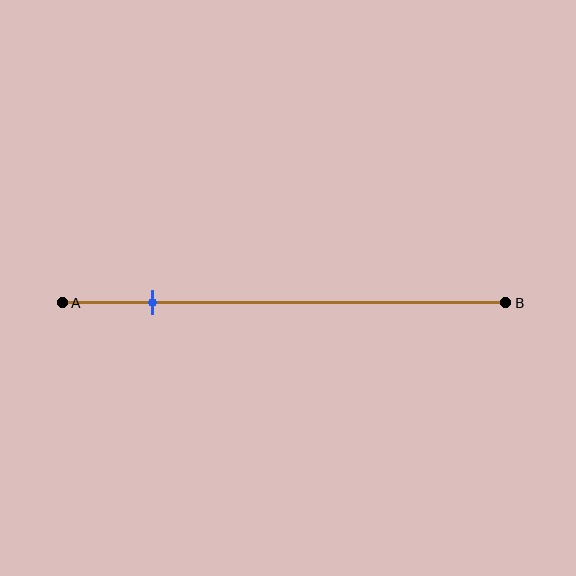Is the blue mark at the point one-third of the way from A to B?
No, the mark is at about 20% from A, not at the 33% one-third point.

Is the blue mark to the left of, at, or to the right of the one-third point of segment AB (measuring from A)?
The blue mark is to the left of the one-third point of segment AB.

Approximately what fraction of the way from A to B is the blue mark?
The blue mark is approximately 20% of the way from A to B.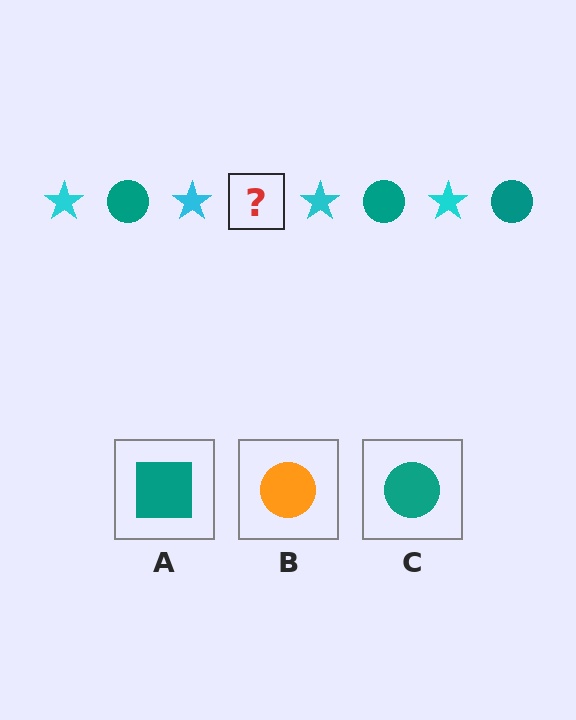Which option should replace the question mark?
Option C.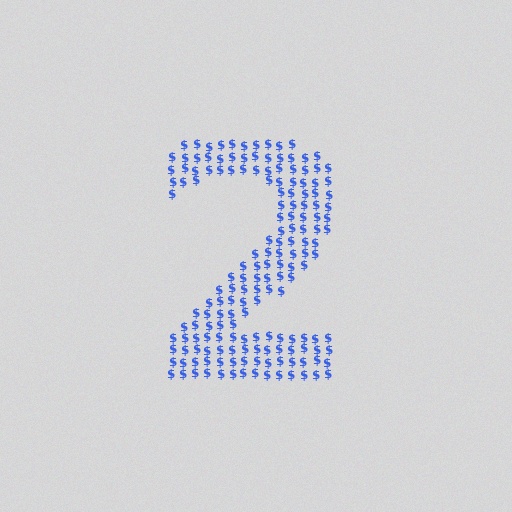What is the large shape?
The large shape is the digit 2.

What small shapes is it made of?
It is made of small dollar signs.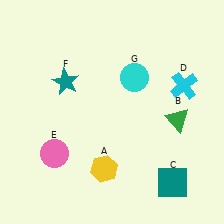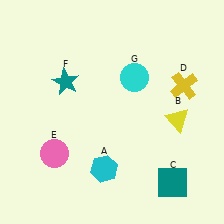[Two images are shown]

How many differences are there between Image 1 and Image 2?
There are 3 differences between the two images.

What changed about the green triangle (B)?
In Image 1, B is green. In Image 2, it changed to yellow.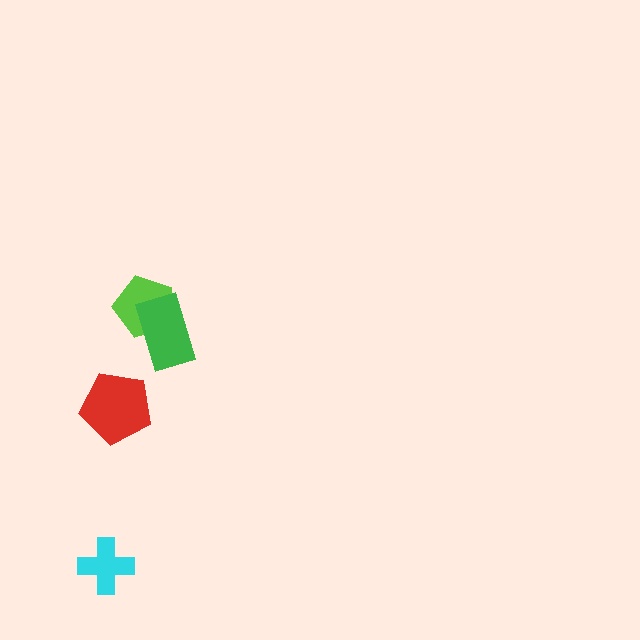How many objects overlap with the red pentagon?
0 objects overlap with the red pentagon.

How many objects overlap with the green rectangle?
1 object overlaps with the green rectangle.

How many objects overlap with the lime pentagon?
1 object overlaps with the lime pentagon.